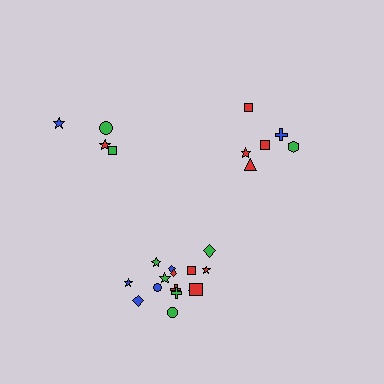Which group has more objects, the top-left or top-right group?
The top-right group.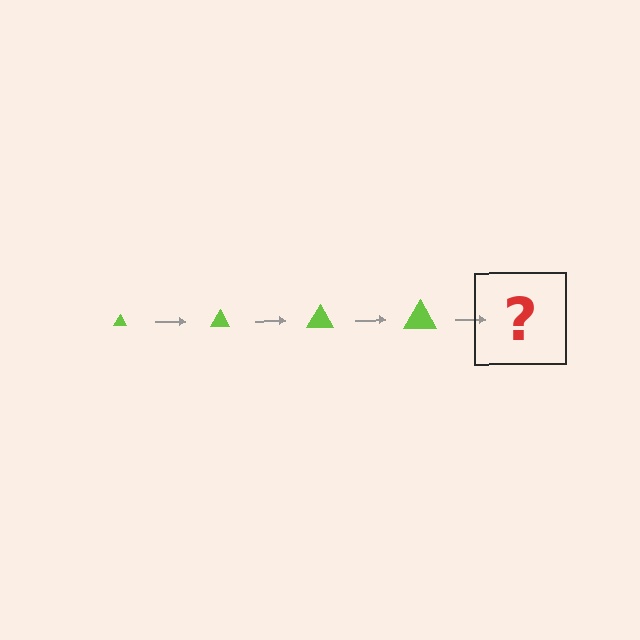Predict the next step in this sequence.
The next step is a lime triangle, larger than the previous one.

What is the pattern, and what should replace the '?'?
The pattern is that the triangle gets progressively larger each step. The '?' should be a lime triangle, larger than the previous one.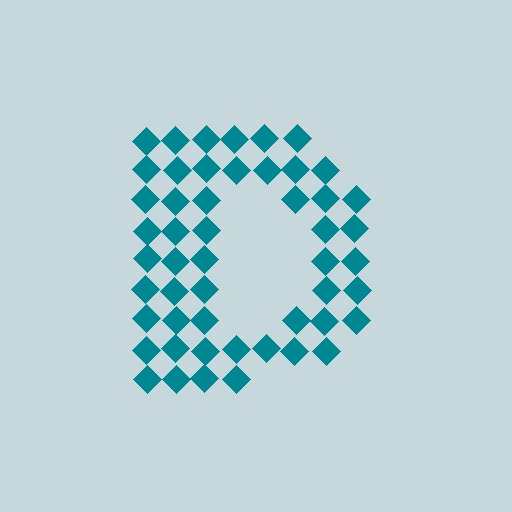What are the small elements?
The small elements are diamonds.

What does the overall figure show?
The overall figure shows the letter D.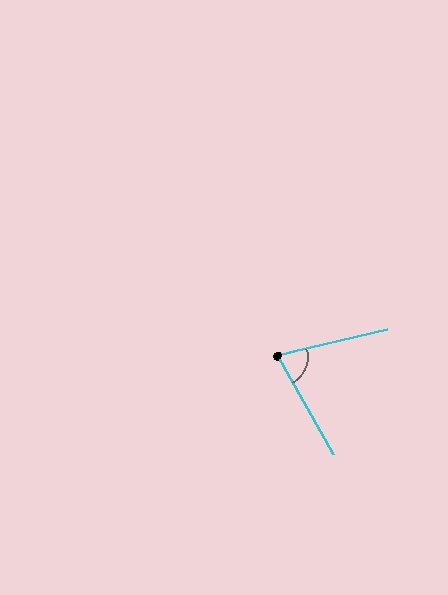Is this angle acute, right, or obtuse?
It is acute.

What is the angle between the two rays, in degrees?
Approximately 74 degrees.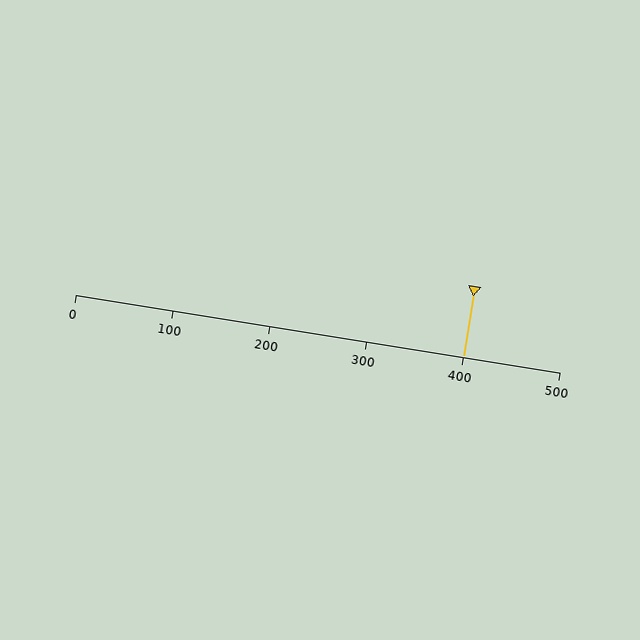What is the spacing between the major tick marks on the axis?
The major ticks are spaced 100 apart.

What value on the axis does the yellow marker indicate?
The marker indicates approximately 400.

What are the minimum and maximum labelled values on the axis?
The axis runs from 0 to 500.